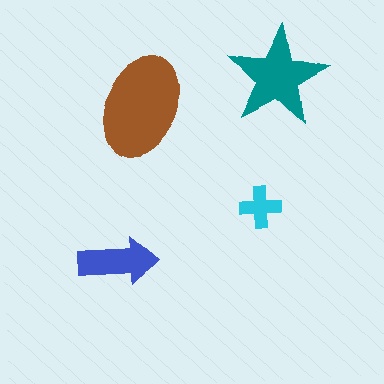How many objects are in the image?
There are 4 objects in the image.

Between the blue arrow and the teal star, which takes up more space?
The teal star.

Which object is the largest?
The brown ellipse.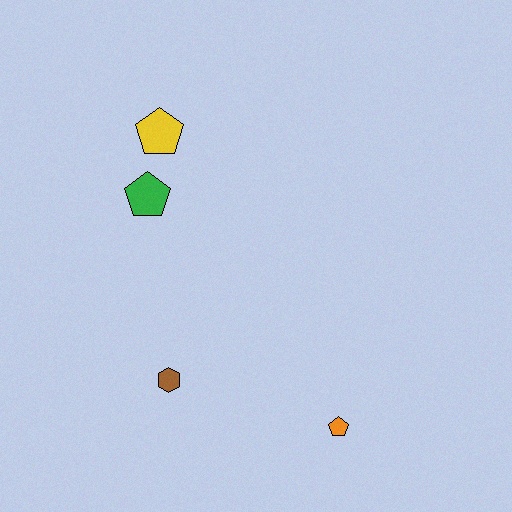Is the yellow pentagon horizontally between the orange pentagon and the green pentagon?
Yes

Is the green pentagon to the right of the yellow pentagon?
No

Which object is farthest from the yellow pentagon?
The orange pentagon is farthest from the yellow pentagon.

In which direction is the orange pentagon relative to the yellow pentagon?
The orange pentagon is below the yellow pentagon.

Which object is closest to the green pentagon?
The yellow pentagon is closest to the green pentagon.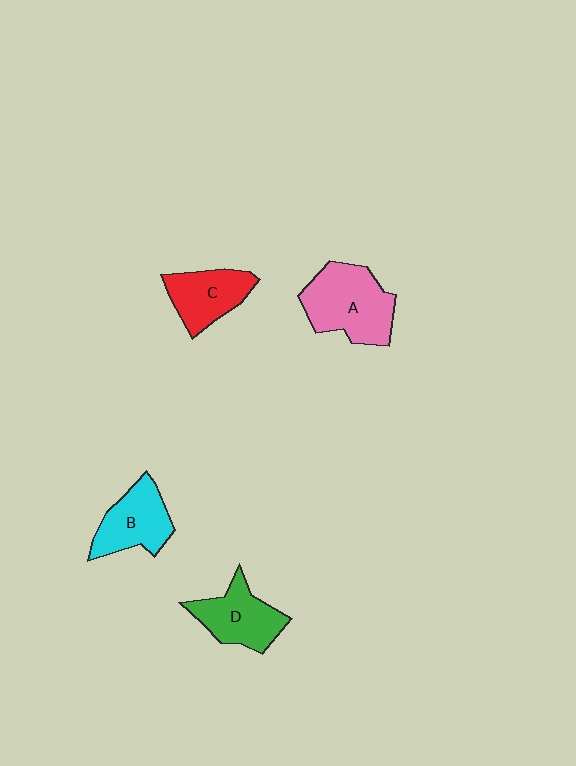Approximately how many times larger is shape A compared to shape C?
Approximately 1.5 times.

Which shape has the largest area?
Shape A (pink).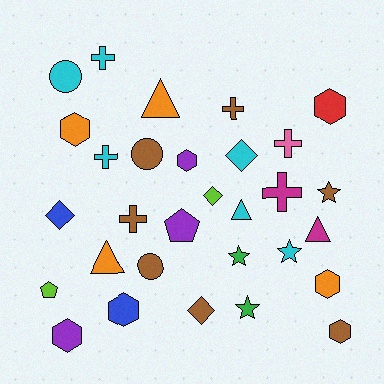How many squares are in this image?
There are no squares.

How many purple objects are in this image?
There are 3 purple objects.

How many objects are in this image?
There are 30 objects.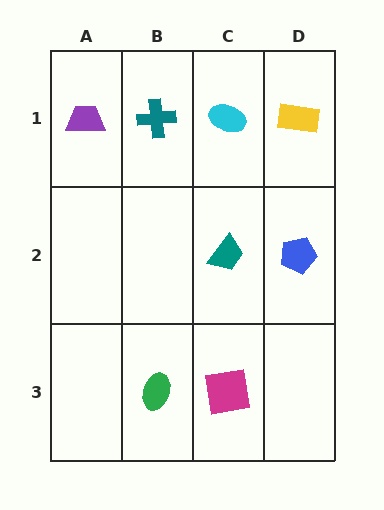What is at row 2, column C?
A teal trapezoid.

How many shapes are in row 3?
2 shapes.